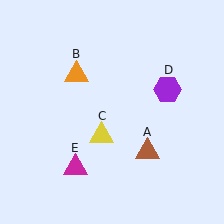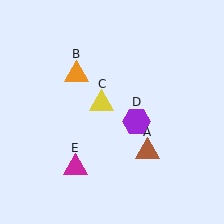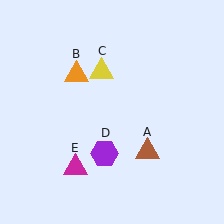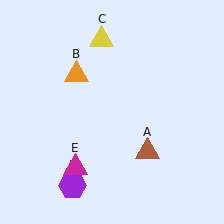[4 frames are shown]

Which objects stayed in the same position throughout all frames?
Brown triangle (object A) and orange triangle (object B) and magenta triangle (object E) remained stationary.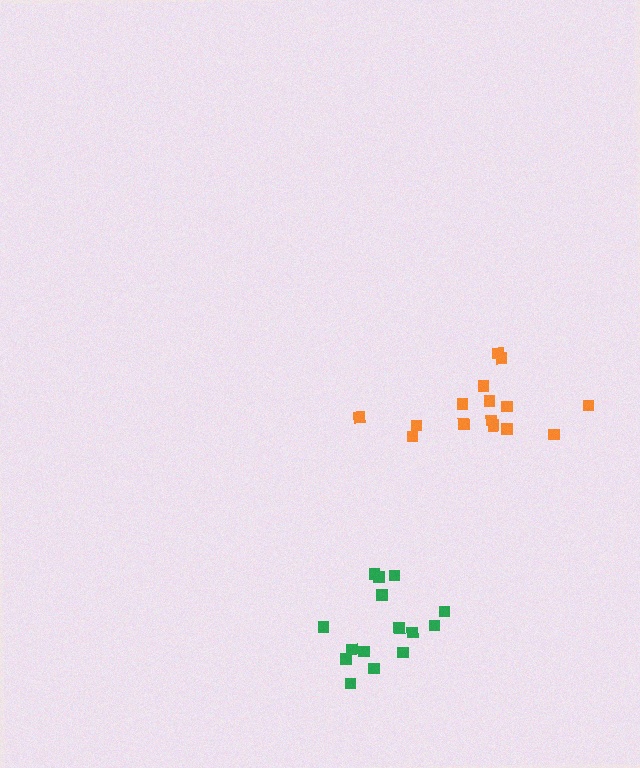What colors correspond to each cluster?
The clusters are colored: orange, green.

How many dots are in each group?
Group 1: 15 dots, Group 2: 15 dots (30 total).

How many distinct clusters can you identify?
There are 2 distinct clusters.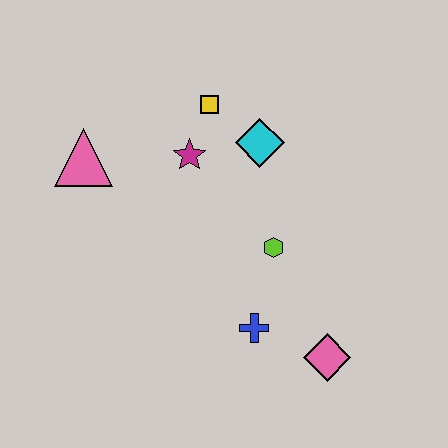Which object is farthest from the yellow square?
The pink diamond is farthest from the yellow square.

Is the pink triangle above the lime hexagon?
Yes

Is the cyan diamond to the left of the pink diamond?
Yes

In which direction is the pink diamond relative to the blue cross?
The pink diamond is to the right of the blue cross.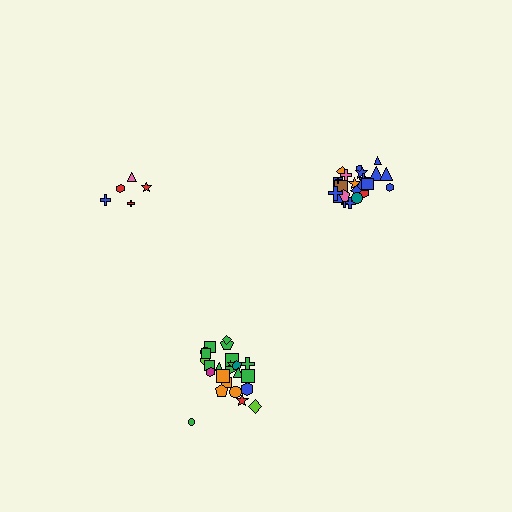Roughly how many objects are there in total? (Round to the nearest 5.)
Roughly 55 objects in total.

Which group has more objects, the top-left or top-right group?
The top-right group.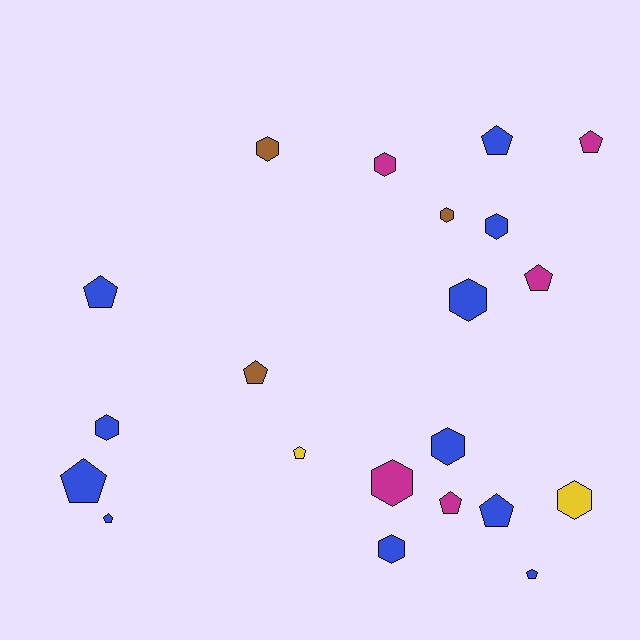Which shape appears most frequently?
Pentagon, with 11 objects.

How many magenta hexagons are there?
There are 2 magenta hexagons.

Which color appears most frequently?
Blue, with 11 objects.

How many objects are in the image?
There are 21 objects.